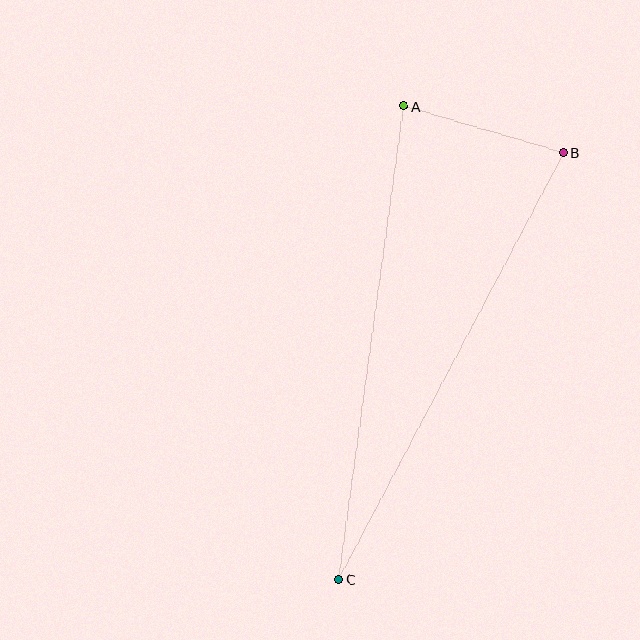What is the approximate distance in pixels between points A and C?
The distance between A and C is approximately 478 pixels.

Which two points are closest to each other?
Points A and B are closest to each other.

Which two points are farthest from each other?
Points B and C are farthest from each other.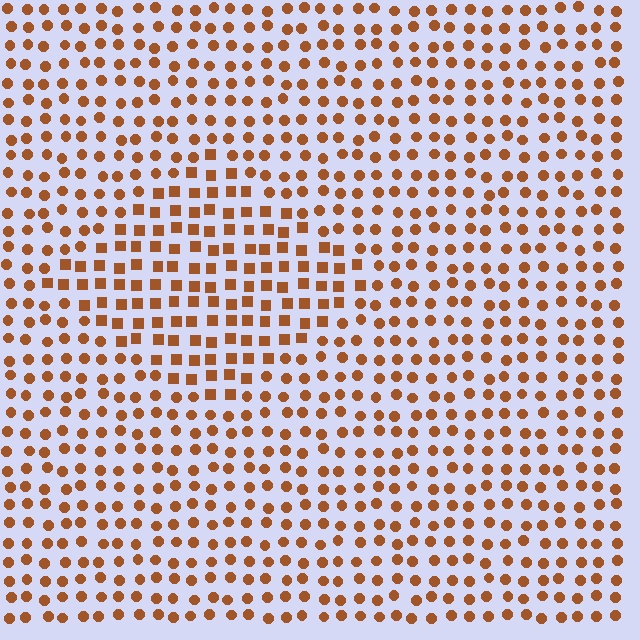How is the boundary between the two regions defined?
The boundary is defined by a change in element shape: squares inside vs. circles outside. All elements share the same color and spacing.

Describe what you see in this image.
The image is filled with small brown elements arranged in a uniform grid. A diamond-shaped region contains squares, while the surrounding area contains circles. The boundary is defined purely by the change in element shape.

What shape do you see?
I see a diamond.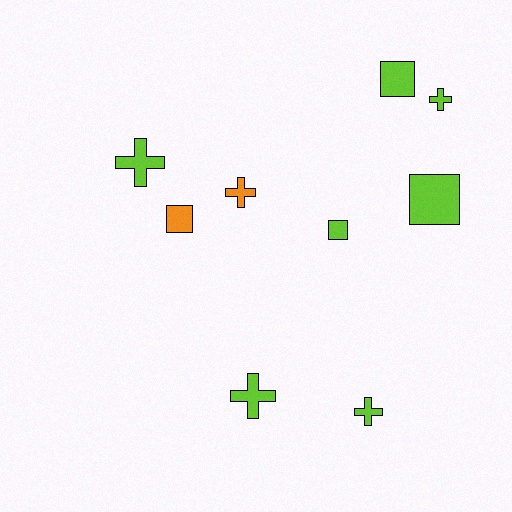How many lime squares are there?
There are 3 lime squares.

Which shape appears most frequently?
Cross, with 5 objects.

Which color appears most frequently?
Lime, with 7 objects.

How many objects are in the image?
There are 9 objects.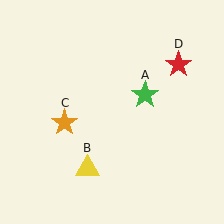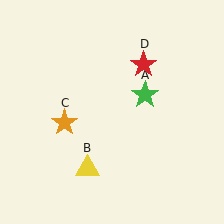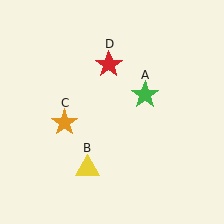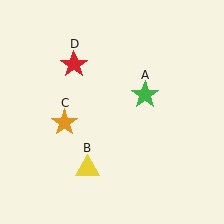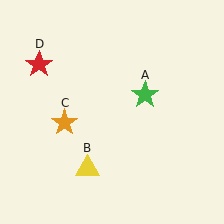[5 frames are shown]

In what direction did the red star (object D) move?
The red star (object D) moved left.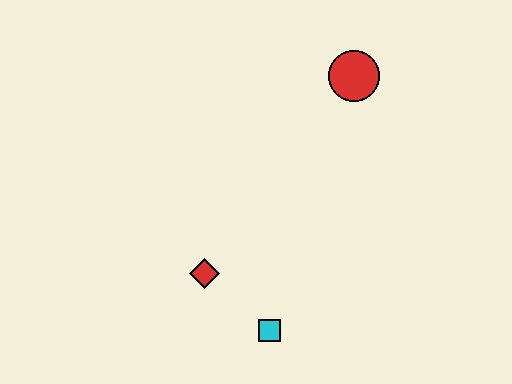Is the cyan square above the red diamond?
No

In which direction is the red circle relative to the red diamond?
The red circle is above the red diamond.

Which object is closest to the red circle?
The red diamond is closest to the red circle.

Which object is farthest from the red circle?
The cyan square is farthest from the red circle.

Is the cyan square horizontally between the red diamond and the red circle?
Yes